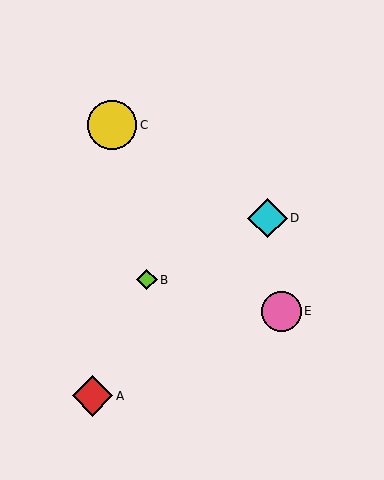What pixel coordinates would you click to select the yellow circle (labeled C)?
Click at (112, 125) to select the yellow circle C.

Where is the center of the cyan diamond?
The center of the cyan diamond is at (267, 218).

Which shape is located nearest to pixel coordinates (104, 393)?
The red diamond (labeled A) at (92, 396) is nearest to that location.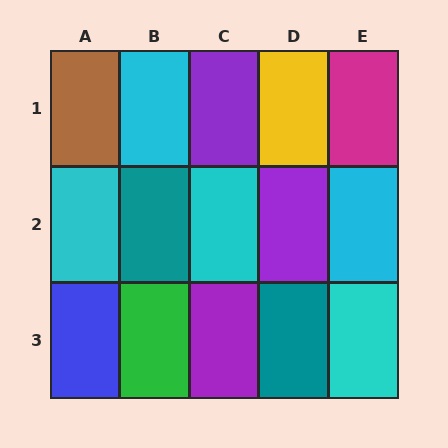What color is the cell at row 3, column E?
Cyan.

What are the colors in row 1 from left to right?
Brown, cyan, purple, yellow, magenta.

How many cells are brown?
1 cell is brown.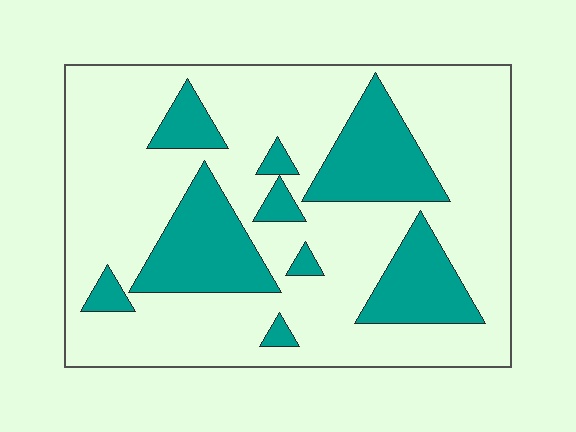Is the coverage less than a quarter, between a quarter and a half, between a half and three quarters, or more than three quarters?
Between a quarter and a half.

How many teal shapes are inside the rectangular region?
9.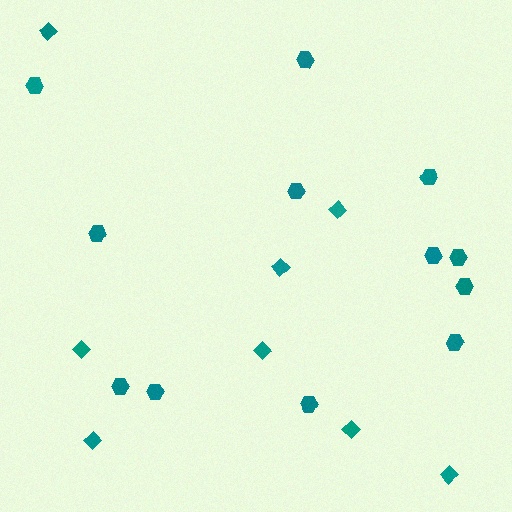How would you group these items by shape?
There are 2 groups: one group of diamonds (8) and one group of hexagons (12).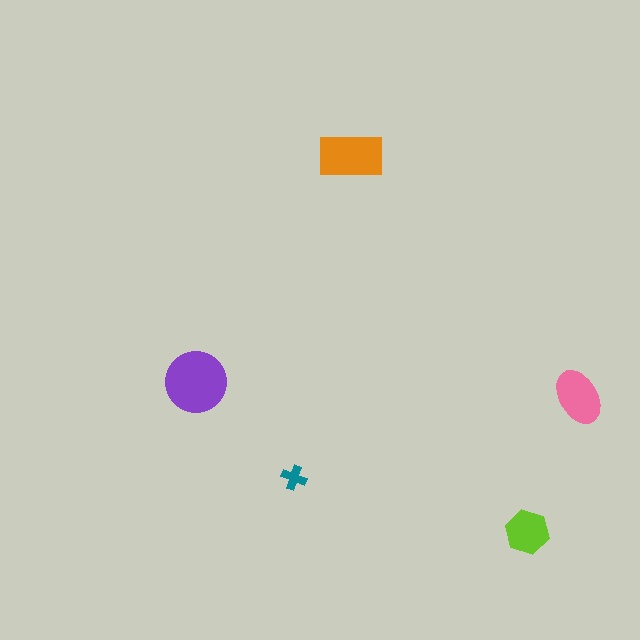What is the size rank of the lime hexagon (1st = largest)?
4th.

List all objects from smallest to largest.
The teal cross, the lime hexagon, the pink ellipse, the orange rectangle, the purple circle.